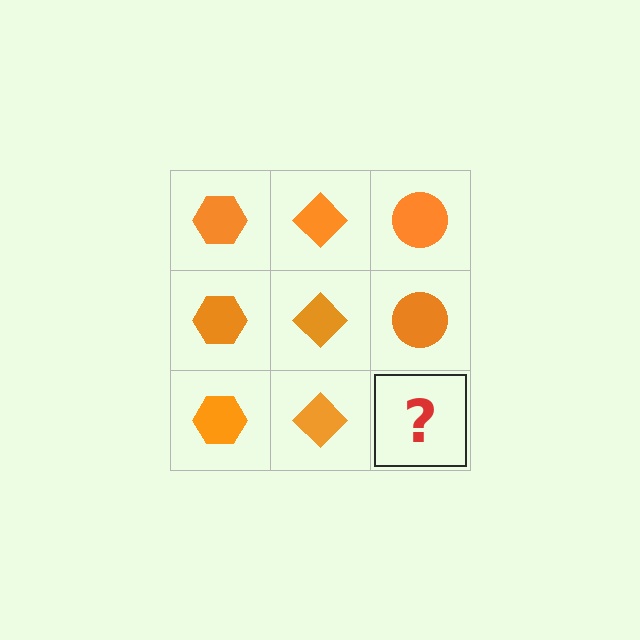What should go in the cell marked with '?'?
The missing cell should contain an orange circle.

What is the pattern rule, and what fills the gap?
The rule is that each column has a consistent shape. The gap should be filled with an orange circle.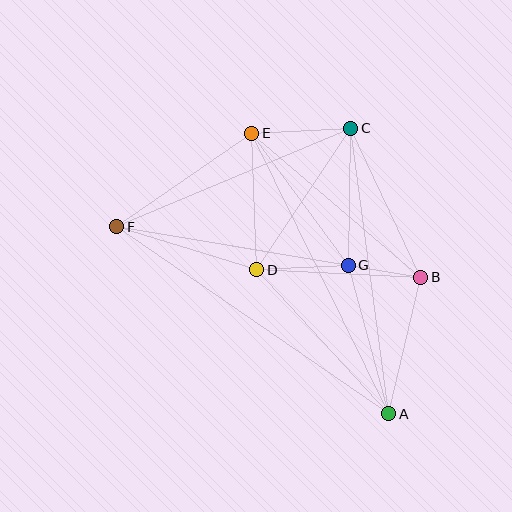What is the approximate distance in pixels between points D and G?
The distance between D and G is approximately 92 pixels.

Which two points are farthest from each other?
Points A and F are farthest from each other.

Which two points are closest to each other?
Points B and G are closest to each other.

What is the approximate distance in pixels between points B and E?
The distance between B and E is approximately 222 pixels.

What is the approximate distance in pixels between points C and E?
The distance between C and E is approximately 99 pixels.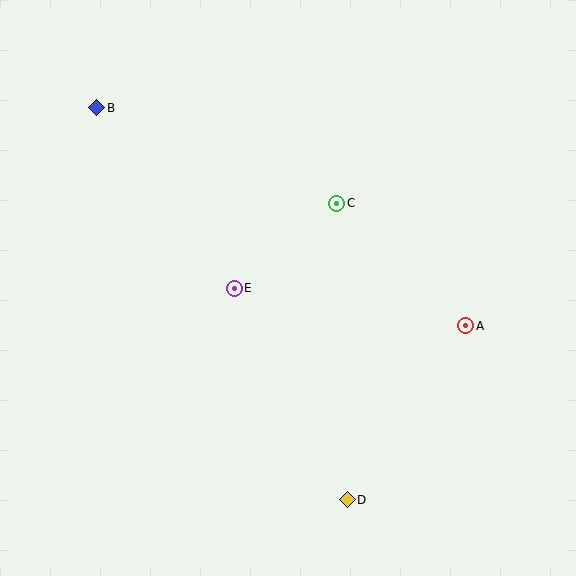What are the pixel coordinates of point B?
Point B is at (97, 108).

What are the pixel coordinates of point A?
Point A is at (466, 326).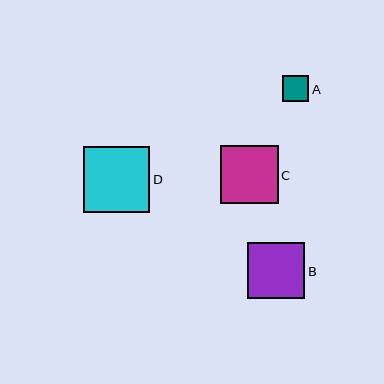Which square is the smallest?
Square A is the smallest with a size of approximately 27 pixels.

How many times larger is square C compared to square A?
Square C is approximately 2.2 times the size of square A.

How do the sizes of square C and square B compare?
Square C and square B are approximately the same size.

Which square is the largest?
Square D is the largest with a size of approximately 66 pixels.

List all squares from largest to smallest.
From largest to smallest: D, C, B, A.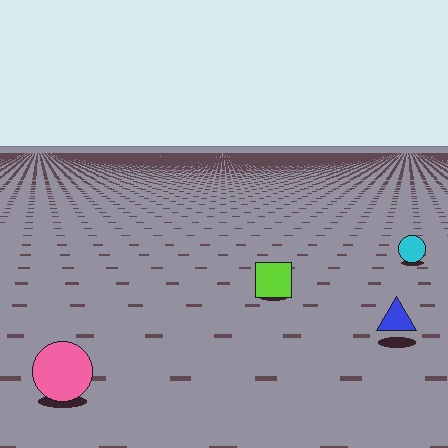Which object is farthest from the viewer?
The cyan circle is farthest from the viewer. It appears smaller and the ground texture around it is denser.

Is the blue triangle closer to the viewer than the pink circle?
No. The pink circle is closer — you can tell from the texture gradient: the ground texture is coarser near it.